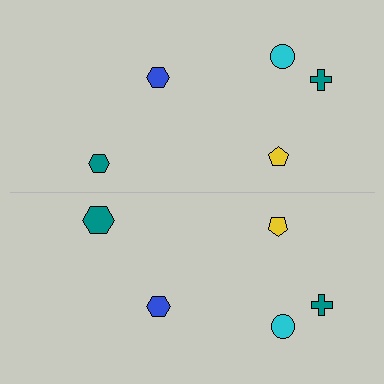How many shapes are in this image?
There are 10 shapes in this image.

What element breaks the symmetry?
The teal hexagon on the bottom side has a different size than its mirror counterpart.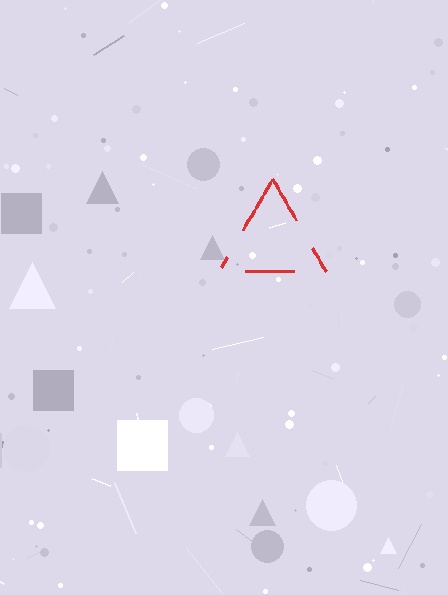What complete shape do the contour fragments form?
The contour fragments form a triangle.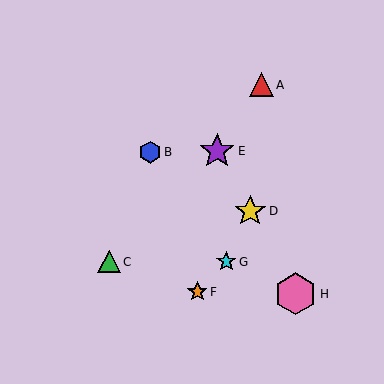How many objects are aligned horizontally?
2 objects (C, G) are aligned horizontally.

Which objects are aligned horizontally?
Objects C, G are aligned horizontally.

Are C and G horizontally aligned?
Yes, both are at y≈262.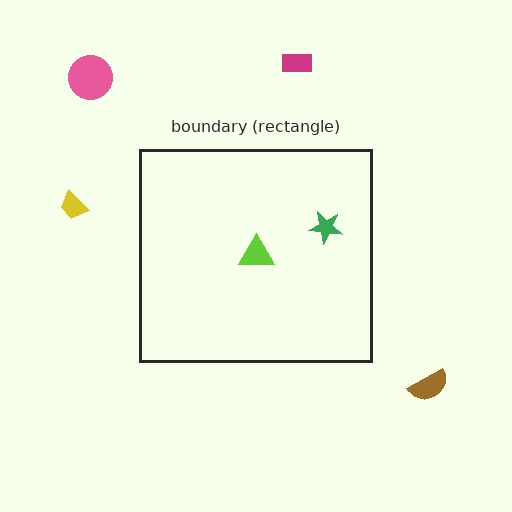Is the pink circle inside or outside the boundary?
Outside.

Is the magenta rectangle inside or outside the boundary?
Outside.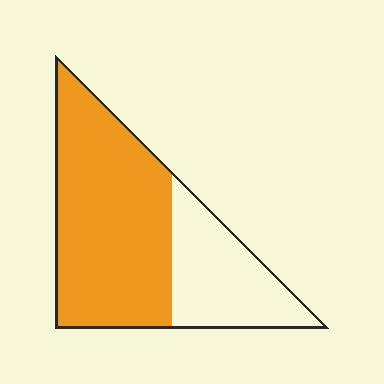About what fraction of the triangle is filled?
About two thirds (2/3).